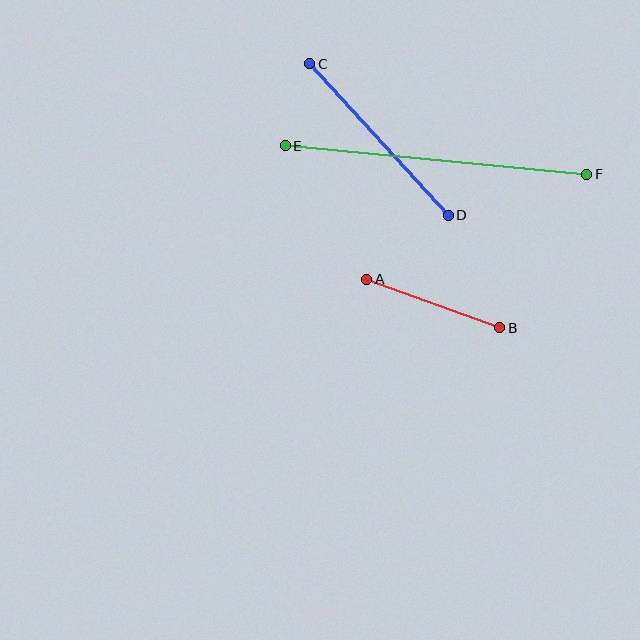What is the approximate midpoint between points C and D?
The midpoint is at approximately (379, 139) pixels.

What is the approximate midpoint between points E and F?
The midpoint is at approximately (436, 160) pixels.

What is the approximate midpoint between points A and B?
The midpoint is at approximately (433, 303) pixels.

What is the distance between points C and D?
The distance is approximately 205 pixels.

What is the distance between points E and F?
The distance is approximately 303 pixels.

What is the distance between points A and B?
The distance is approximately 141 pixels.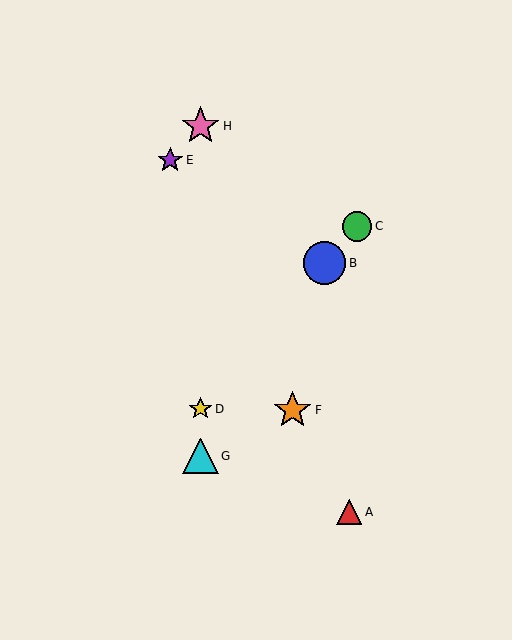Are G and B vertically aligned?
No, G is at x≈200 and B is at x≈324.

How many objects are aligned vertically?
3 objects (D, G, H) are aligned vertically.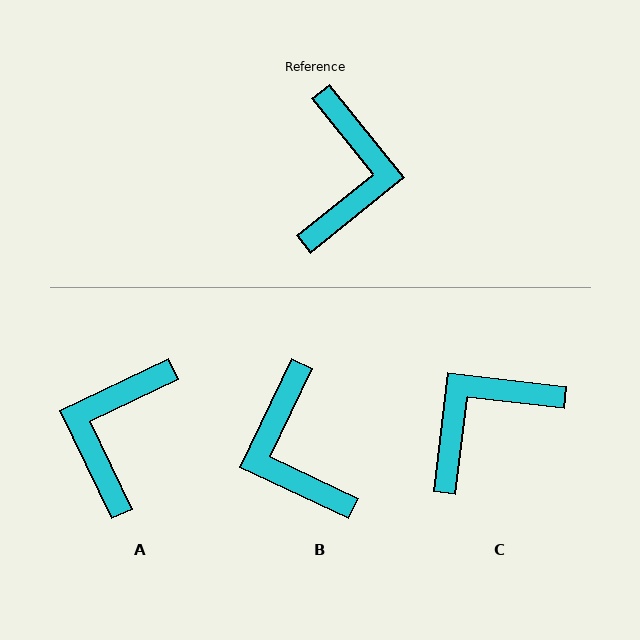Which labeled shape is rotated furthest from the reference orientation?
A, about 166 degrees away.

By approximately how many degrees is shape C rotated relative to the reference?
Approximately 134 degrees counter-clockwise.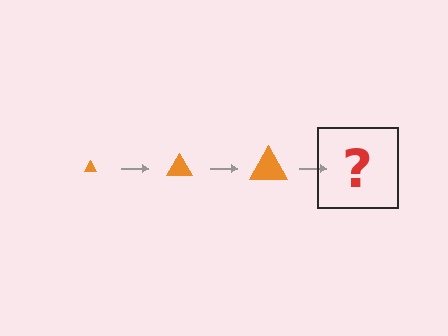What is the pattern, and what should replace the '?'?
The pattern is that the triangle gets progressively larger each step. The '?' should be an orange triangle, larger than the previous one.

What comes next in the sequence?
The next element should be an orange triangle, larger than the previous one.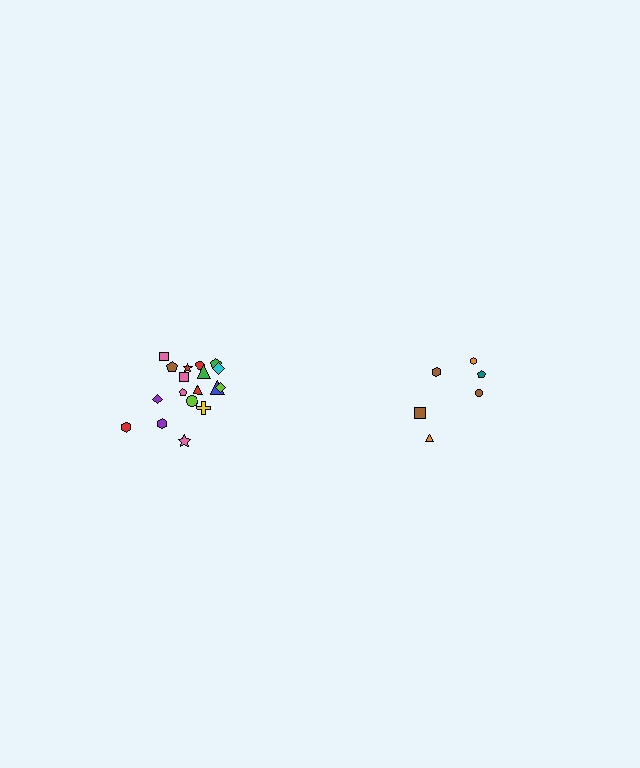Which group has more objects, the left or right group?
The left group.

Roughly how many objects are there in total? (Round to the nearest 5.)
Roughly 25 objects in total.